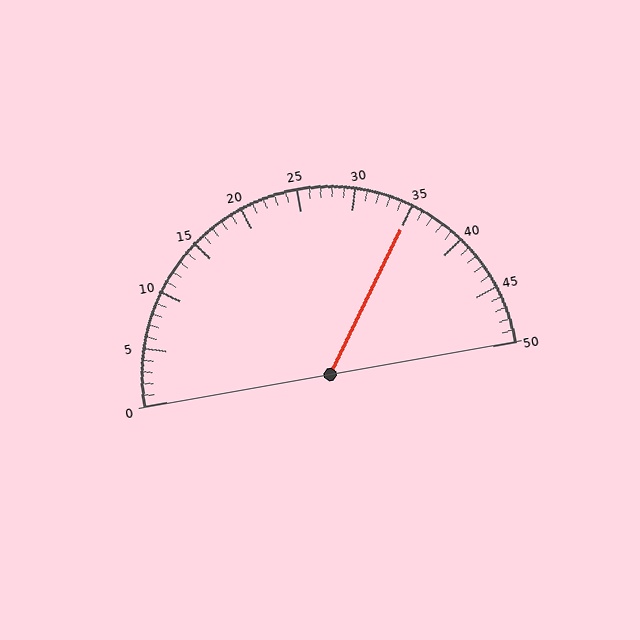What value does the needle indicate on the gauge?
The needle indicates approximately 35.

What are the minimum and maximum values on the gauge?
The gauge ranges from 0 to 50.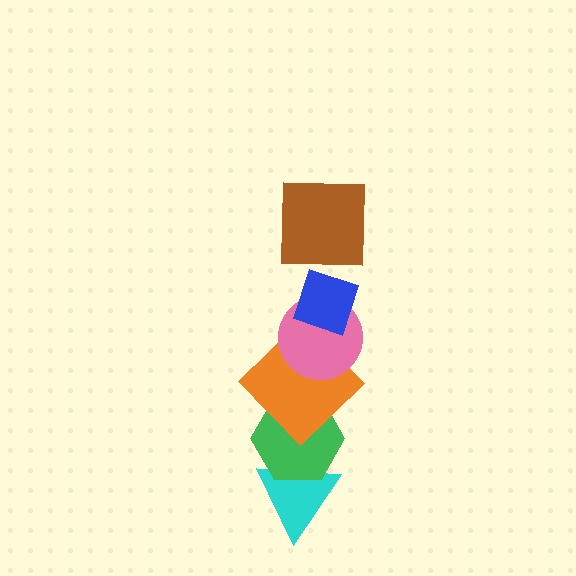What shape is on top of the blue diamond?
The brown square is on top of the blue diamond.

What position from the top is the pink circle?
The pink circle is 3rd from the top.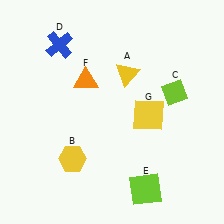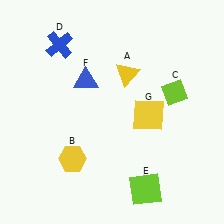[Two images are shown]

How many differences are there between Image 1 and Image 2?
There is 1 difference between the two images.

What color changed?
The triangle (F) changed from orange in Image 1 to blue in Image 2.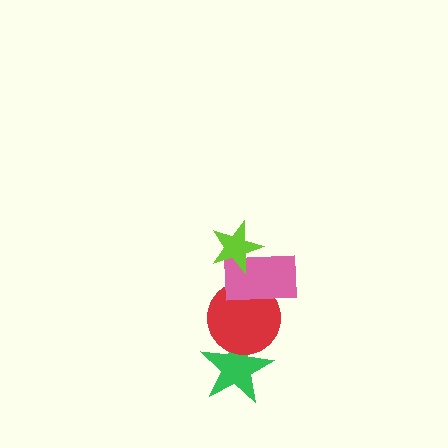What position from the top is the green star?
The green star is 4th from the top.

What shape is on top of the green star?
The red circle is on top of the green star.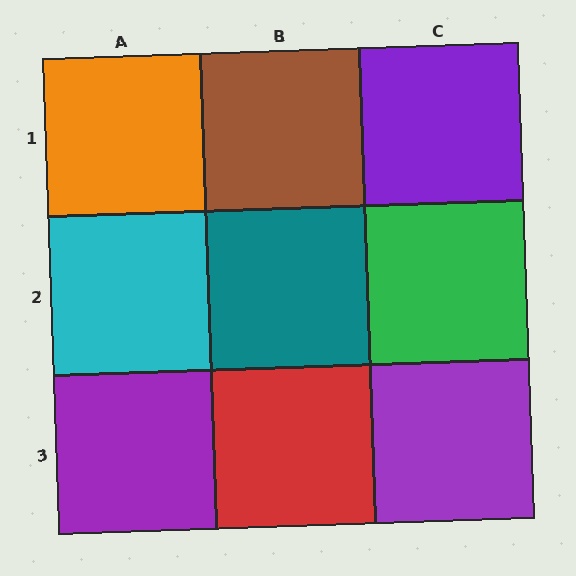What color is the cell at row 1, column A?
Orange.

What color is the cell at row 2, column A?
Cyan.